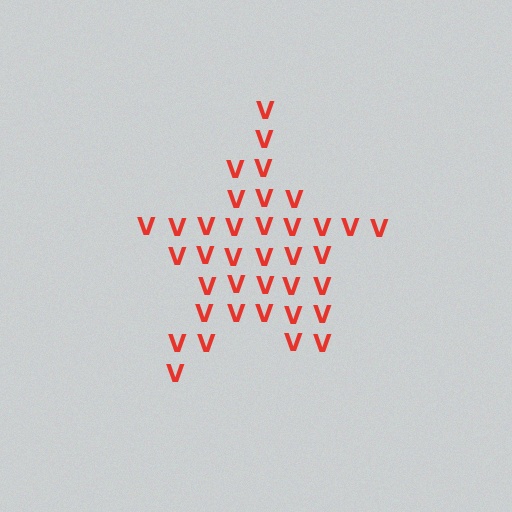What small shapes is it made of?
It is made of small letter V's.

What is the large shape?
The large shape is a star.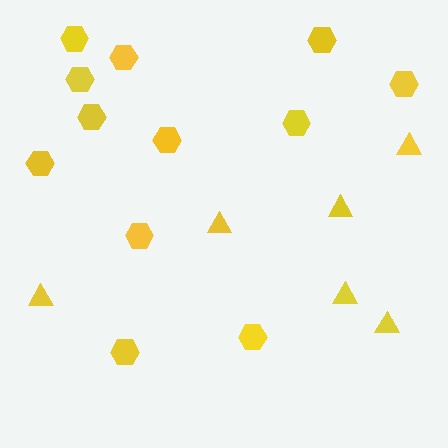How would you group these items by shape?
There are 2 groups: one group of triangles (6) and one group of hexagons (12).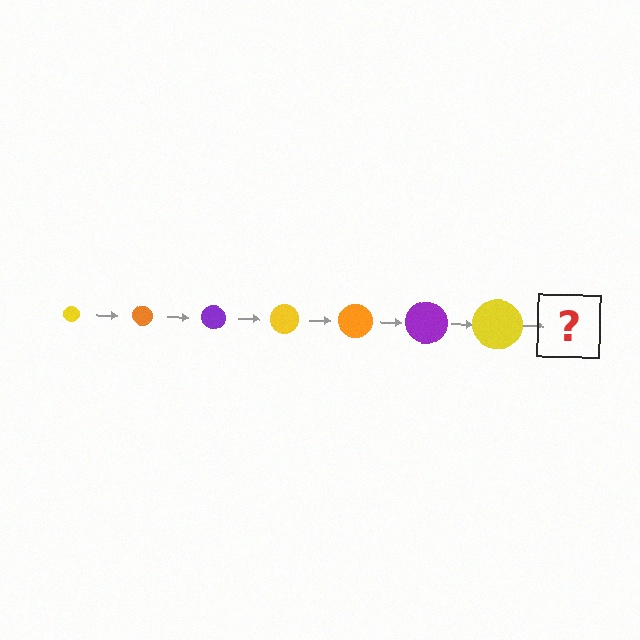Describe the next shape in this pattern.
It should be an orange circle, larger than the previous one.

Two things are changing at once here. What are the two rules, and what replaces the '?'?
The two rules are that the circle grows larger each step and the color cycles through yellow, orange, and purple. The '?' should be an orange circle, larger than the previous one.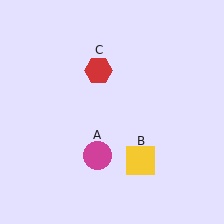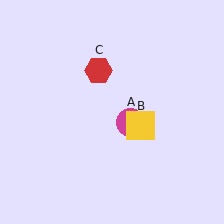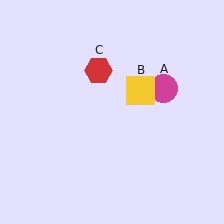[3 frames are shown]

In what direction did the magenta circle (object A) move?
The magenta circle (object A) moved up and to the right.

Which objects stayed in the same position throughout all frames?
Red hexagon (object C) remained stationary.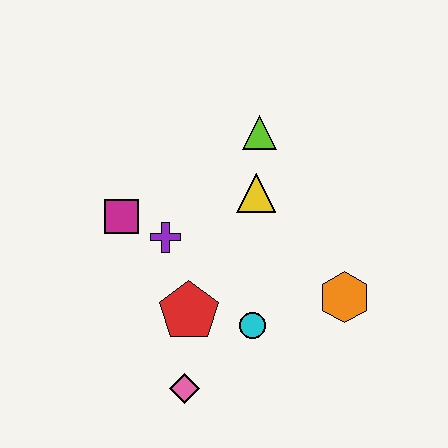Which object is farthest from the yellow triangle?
The pink diamond is farthest from the yellow triangle.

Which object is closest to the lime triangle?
The yellow triangle is closest to the lime triangle.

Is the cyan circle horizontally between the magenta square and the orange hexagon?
Yes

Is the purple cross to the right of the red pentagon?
No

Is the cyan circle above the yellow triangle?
No